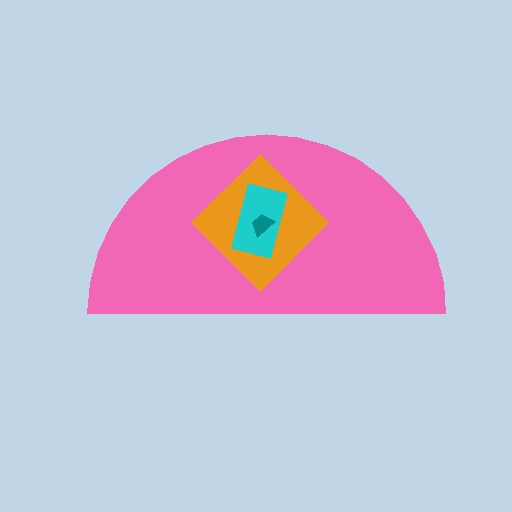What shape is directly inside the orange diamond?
The cyan rectangle.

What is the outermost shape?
The pink semicircle.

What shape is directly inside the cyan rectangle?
The teal trapezoid.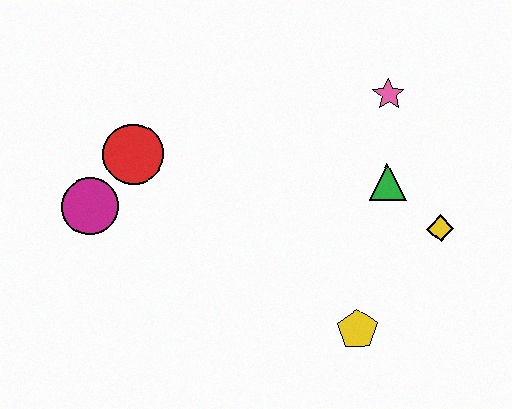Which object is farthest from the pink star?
The magenta circle is farthest from the pink star.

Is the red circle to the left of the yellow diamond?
Yes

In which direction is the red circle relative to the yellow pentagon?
The red circle is to the left of the yellow pentagon.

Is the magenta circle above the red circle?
No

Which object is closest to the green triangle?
The yellow diamond is closest to the green triangle.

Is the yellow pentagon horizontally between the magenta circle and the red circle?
No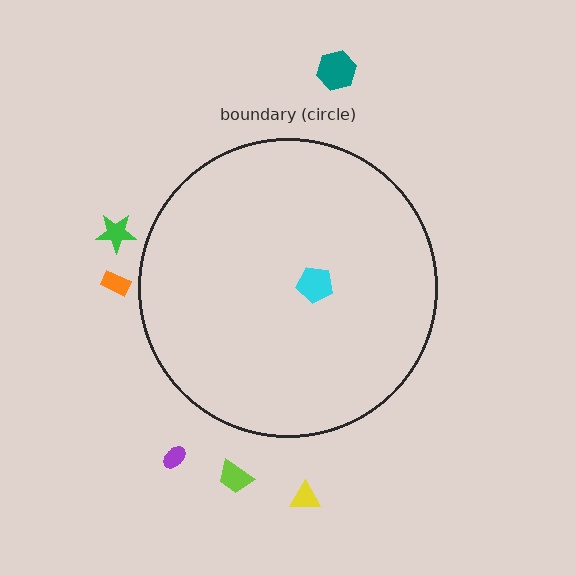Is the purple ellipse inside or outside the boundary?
Outside.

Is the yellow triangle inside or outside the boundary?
Outside.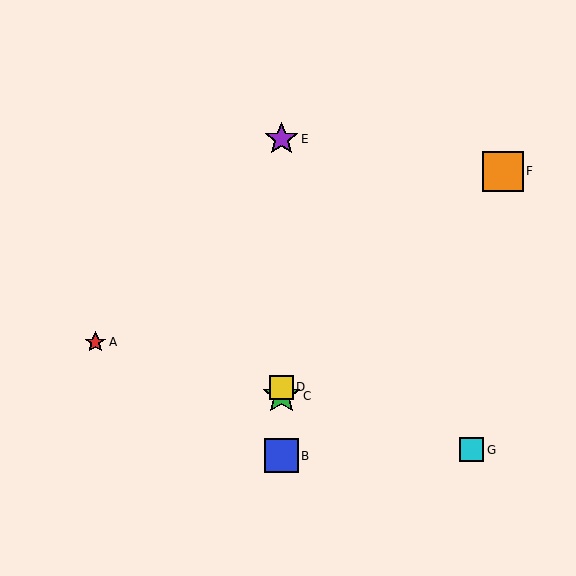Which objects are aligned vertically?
Objects B, C, D, E are aligned vertically.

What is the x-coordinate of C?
Object C is at x≈282.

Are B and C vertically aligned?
Yes, both are at x≈282.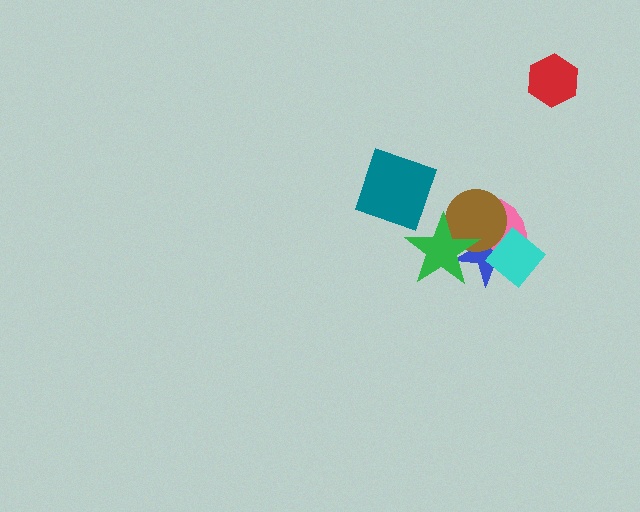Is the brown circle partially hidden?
Yes, it is partially covered by another shape.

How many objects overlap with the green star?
3 objects overlap with the green star.